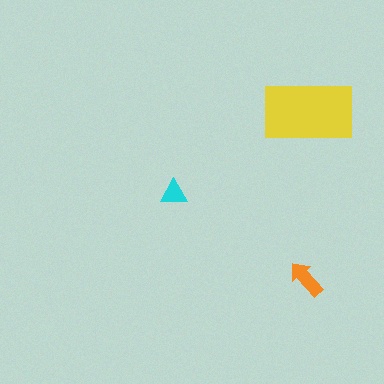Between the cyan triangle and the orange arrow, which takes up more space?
The orange arrow.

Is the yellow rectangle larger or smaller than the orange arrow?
Larger.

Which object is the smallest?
The cyan triangle.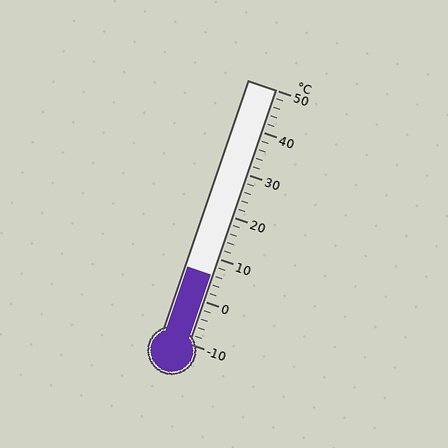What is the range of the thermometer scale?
The thermometer scale ranges from -10°C to 50°C.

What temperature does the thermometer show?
The thermometer shows approximately 6°C.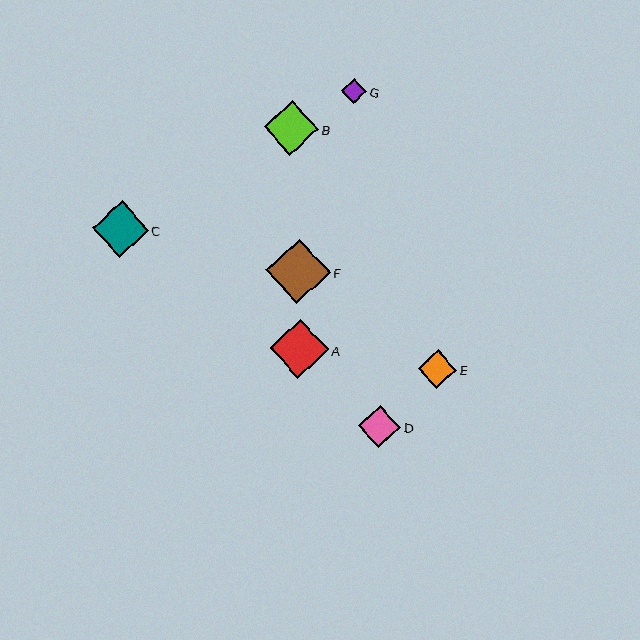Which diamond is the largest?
Diamond F is the largest with a size of approximately 65 pixels.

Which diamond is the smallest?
Diamond G is the smallest with a size of approximately 25 pixels.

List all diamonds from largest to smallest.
From largest to smallest: F, A, C, B, D, E, G.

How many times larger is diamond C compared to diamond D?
Diamond C is approximately 1.3 times the size of diamond D.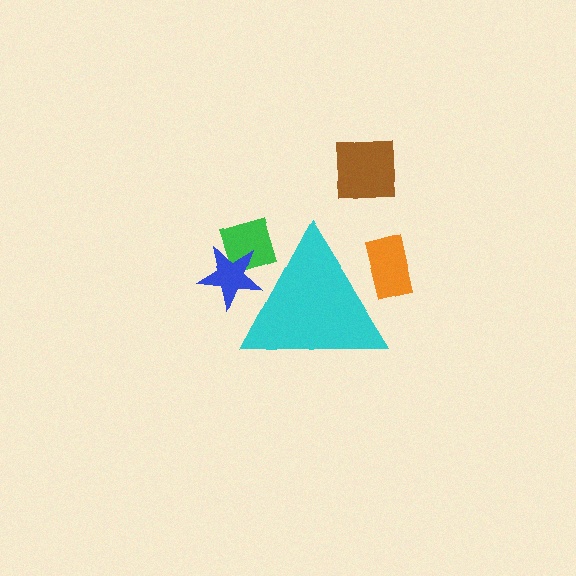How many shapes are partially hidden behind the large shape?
3 shapes are partially hidden.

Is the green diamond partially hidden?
Yes, the green diamond is partially hidden behind the cyan triangle.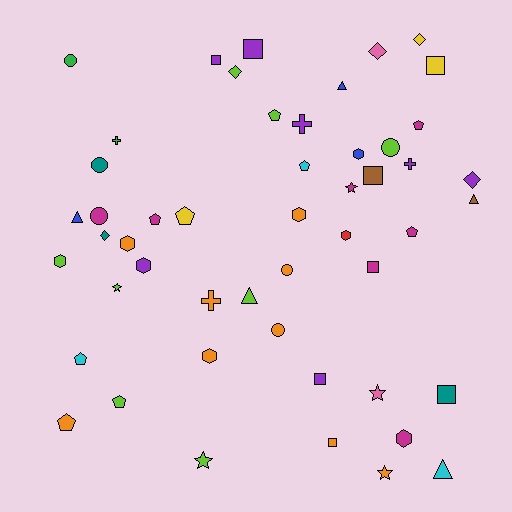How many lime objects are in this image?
There are 8 lime objects.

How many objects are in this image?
There are 50 objects.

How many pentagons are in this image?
There are 9 pentagons.